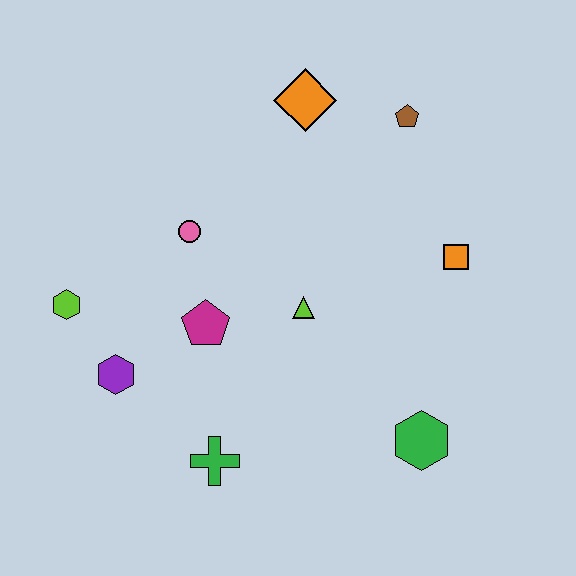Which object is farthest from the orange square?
The lime hexagon is farthest from the orange square.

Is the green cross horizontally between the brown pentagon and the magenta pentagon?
Yes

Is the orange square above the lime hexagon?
Yes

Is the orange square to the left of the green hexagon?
No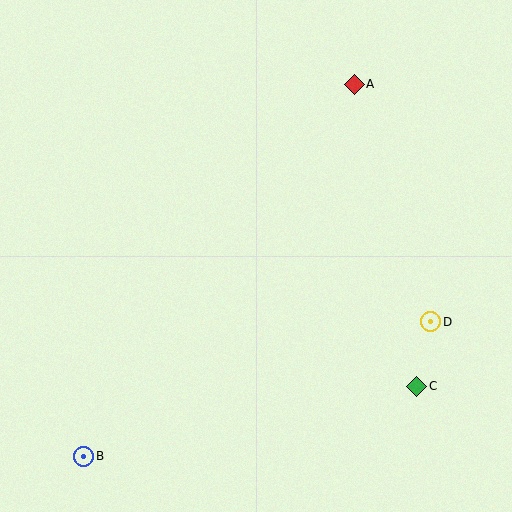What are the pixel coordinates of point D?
Point D is at (431, 322).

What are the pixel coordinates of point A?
Point A is at (354, 84).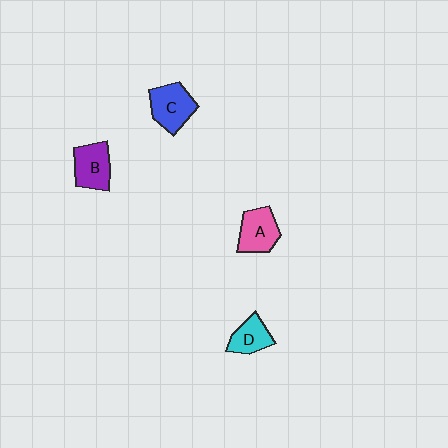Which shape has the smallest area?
Shape D (cyan).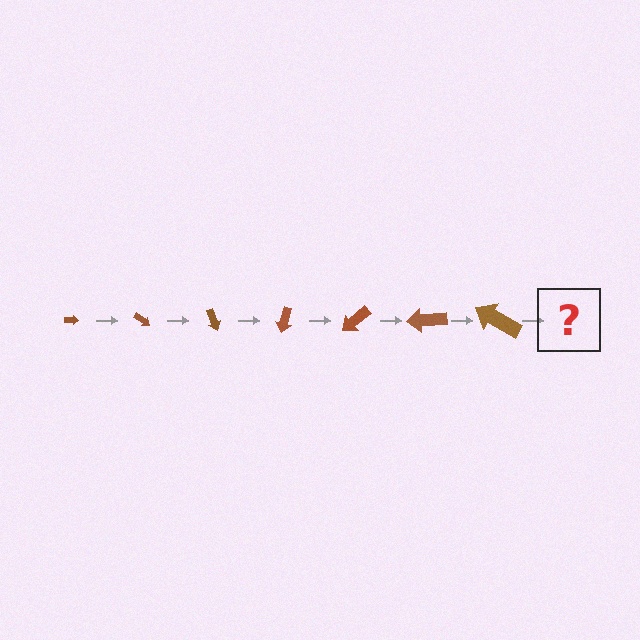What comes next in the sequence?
The next element should be an arrow, larger than the previous one and rotated 245 degrees from the start.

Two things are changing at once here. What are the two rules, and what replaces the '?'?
The two rules are that the arrow grows larger each step and it rotates 35 degrees each step. The '?' should be an arrow, larger than the previous one and rotated 245 degrees from the start.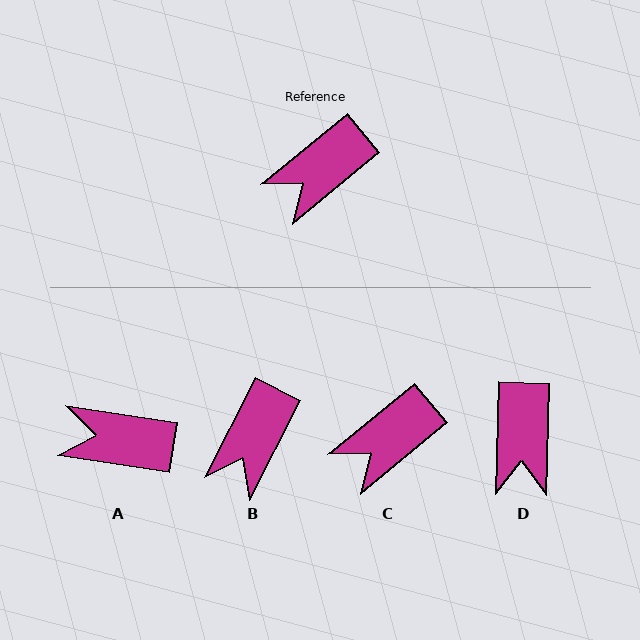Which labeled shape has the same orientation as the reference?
C.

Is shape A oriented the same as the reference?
No, it is off by about 48 degrees.